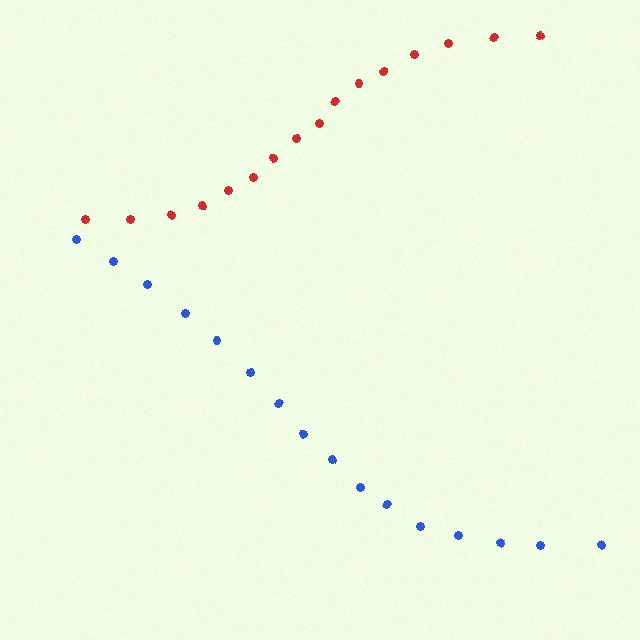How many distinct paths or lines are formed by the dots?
There are 2 distinct paths.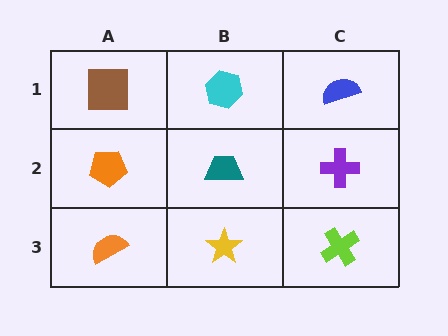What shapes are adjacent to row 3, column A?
An orange pentagon (row 2, column A), a yellow star (row 3, column B).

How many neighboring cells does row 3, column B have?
3.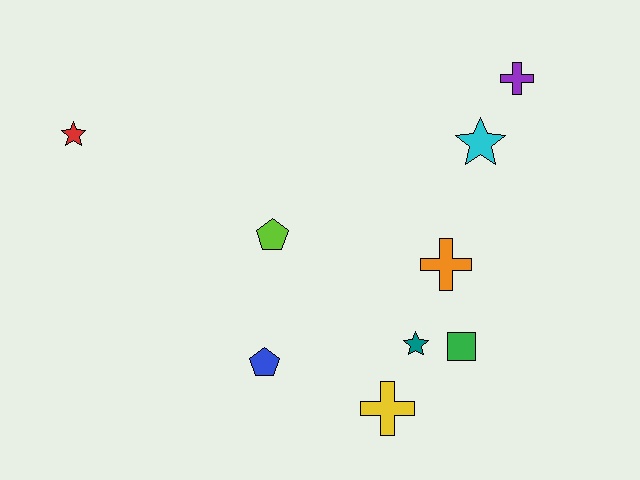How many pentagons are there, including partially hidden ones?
There are 2 pentagons.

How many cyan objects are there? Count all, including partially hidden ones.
There is 1 cyan object.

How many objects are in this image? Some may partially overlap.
There are 9 objects.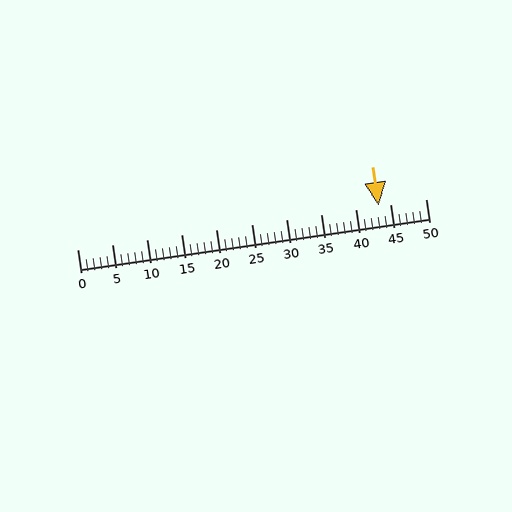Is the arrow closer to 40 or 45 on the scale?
The arrow is closer to 45.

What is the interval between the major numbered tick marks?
The major tick marks are spaced 5 units apart.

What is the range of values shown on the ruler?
The ruler shows values from 0 to 50.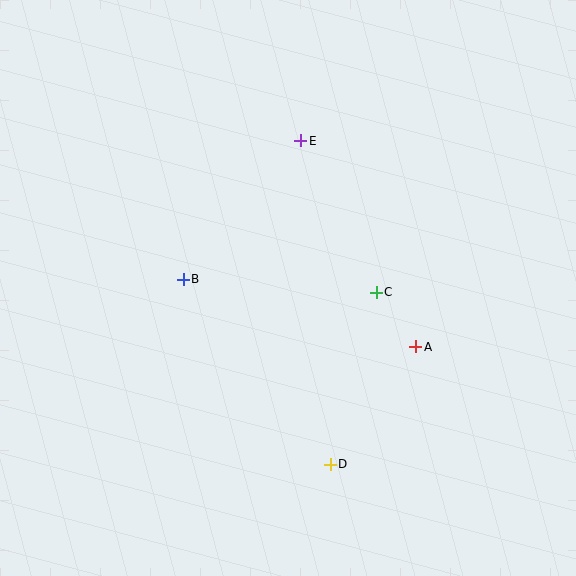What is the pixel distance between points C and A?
The distance between C and A is 67 pixels.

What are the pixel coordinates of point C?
Point C is at (376, 292).